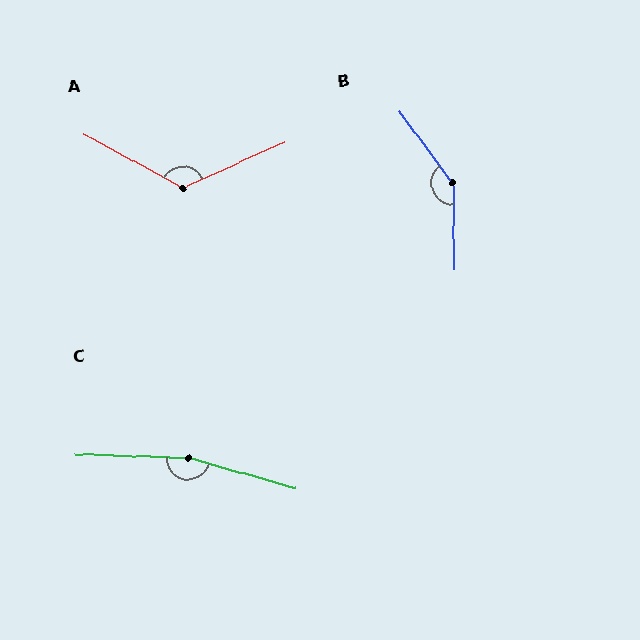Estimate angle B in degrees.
Approximately 144 degrees.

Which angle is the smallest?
A, at approximately 128 degrees.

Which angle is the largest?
C, at approximately 166 degrees.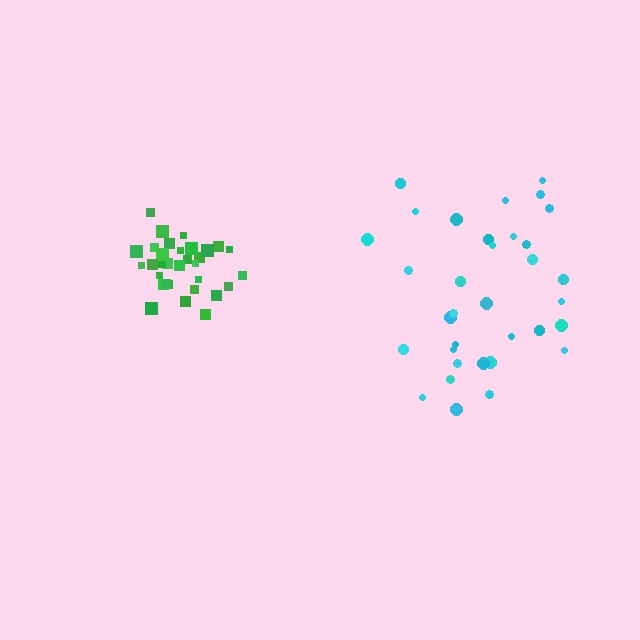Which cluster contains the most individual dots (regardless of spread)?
Cyan (35).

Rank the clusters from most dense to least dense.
green, cyan.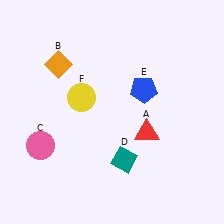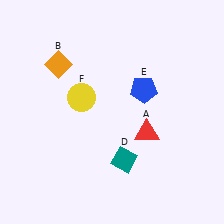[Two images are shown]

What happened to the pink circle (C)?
The pink circle (C) was removed in Image 2. It was in the bottom-left area of Image 1.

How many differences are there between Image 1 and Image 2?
There is 1 difference between the two images.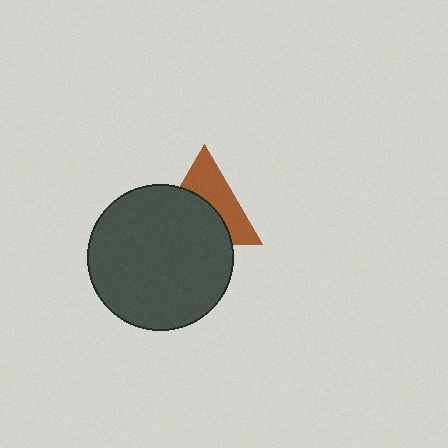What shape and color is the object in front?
The object in front is a dark gray circle.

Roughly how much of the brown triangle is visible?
About half of it is visible (roughly 47%).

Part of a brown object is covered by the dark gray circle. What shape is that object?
It is a triangle.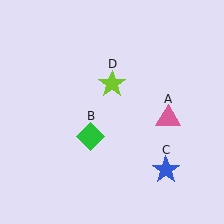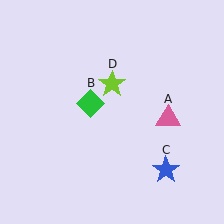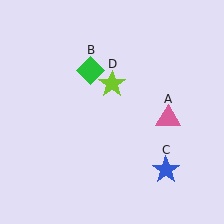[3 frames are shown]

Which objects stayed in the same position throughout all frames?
Pink triangle (object A) and blue star (object C) and lime star (object D) remained stationary.